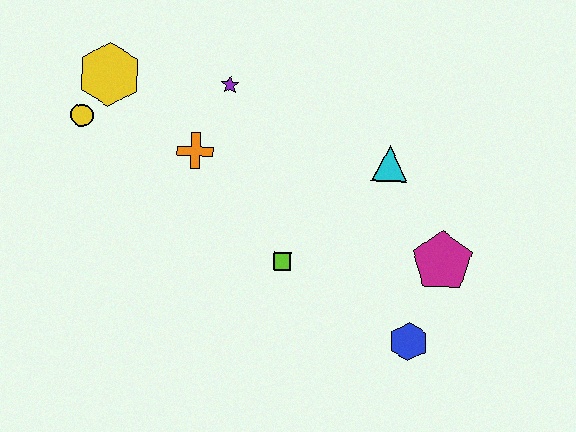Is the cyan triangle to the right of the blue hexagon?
No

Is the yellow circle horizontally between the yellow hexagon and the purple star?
No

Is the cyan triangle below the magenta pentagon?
No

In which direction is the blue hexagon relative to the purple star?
The blue hexagon is below the purple star.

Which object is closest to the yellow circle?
The yellow hexagon is closest to the yellow circle.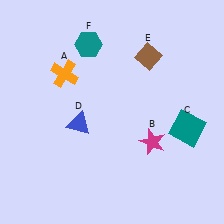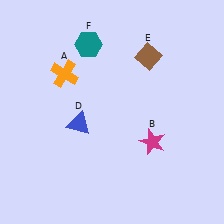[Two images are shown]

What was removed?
The teal square (C) was removed in Image 2.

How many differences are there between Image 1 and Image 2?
There is 1 difference between the two images.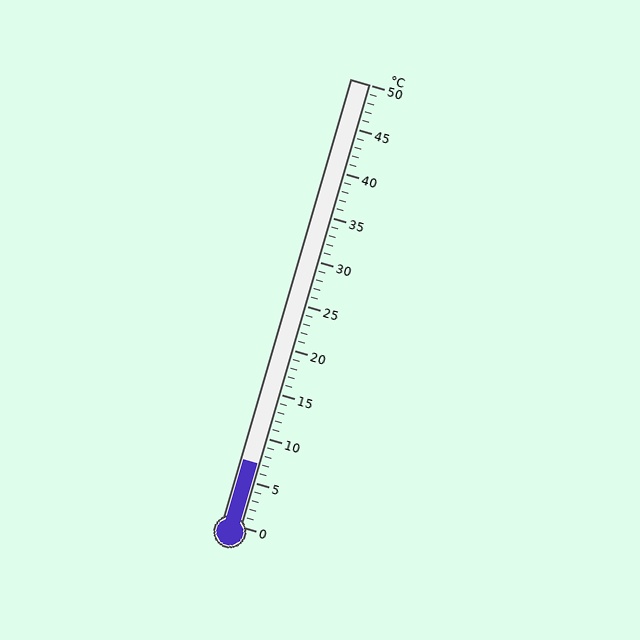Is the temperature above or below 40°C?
The temperature is below 40°C.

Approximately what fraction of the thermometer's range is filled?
The thermometer is filled to approximately 15% of its range.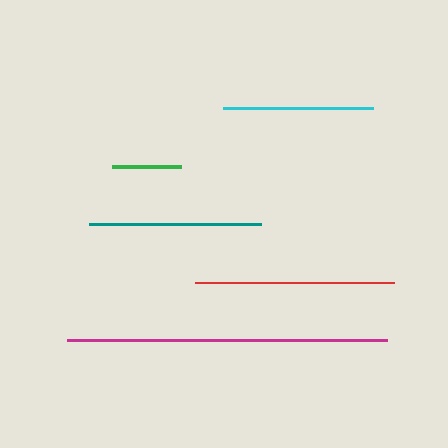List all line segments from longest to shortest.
From longest to shortest: magenta, red, teal, cyan, green.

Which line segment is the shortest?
The green line is the shortest at approximately 69 pixels.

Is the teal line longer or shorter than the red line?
The red line is longer than the teal line.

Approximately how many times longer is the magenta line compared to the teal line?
The magenta line is approximately 1.9 times the length of the teal line.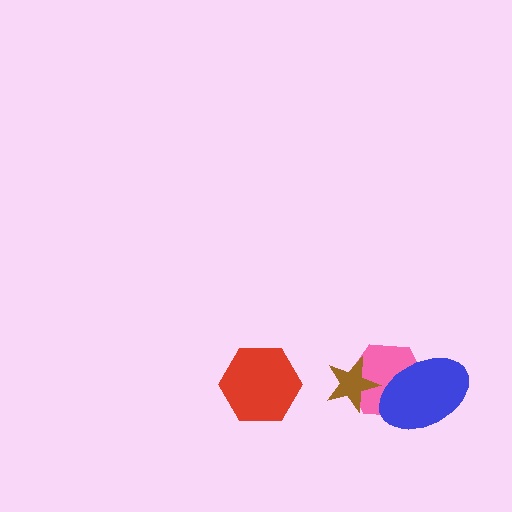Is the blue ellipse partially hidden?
No, no other shape covers it.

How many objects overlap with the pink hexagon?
2 objects overlap with the pink hexagon.